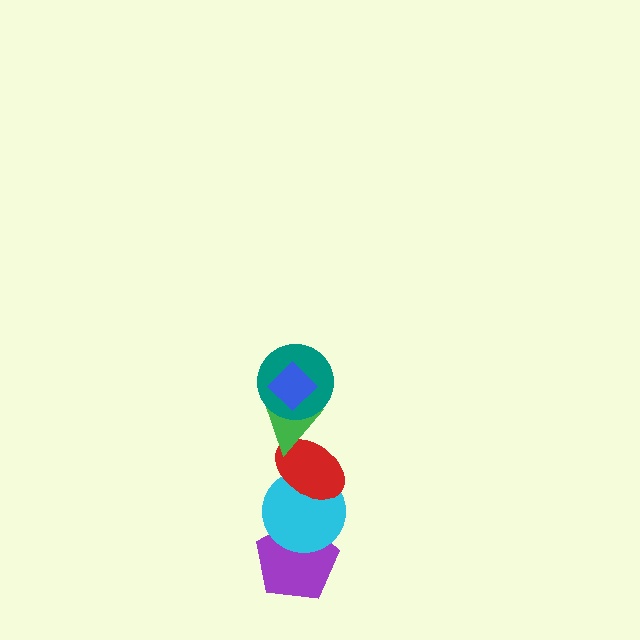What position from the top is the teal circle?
The teal circle is 2nd from the top.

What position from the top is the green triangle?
The green triangle is 3rd from the top.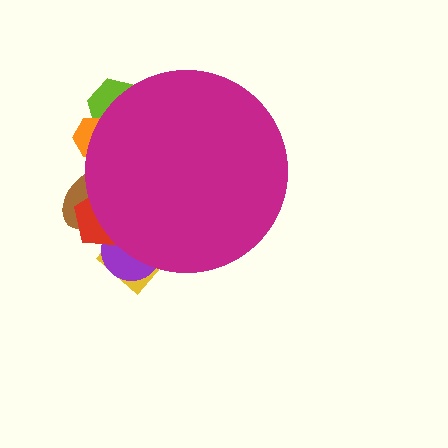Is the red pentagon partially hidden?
Yes, the red pentagon is partially hidden behind the magenta circle.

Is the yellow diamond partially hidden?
Yes, the yellow diamond is partially hidden behind the magenta circle.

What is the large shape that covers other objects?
A magenta circle.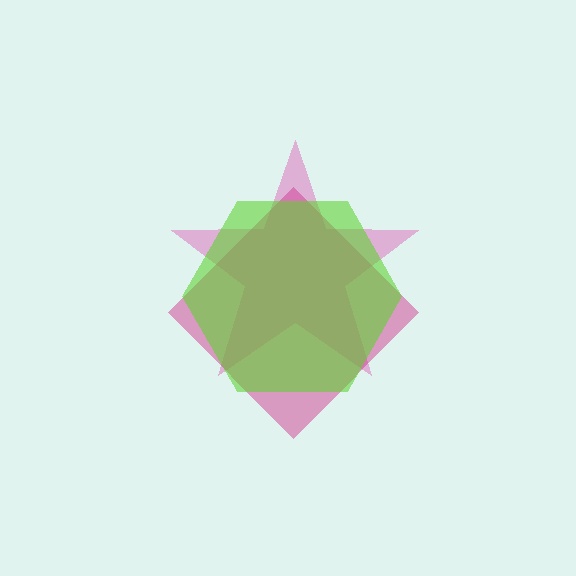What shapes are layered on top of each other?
The layered shapes are: a pink star, a magenta diamond, a lime hexagon.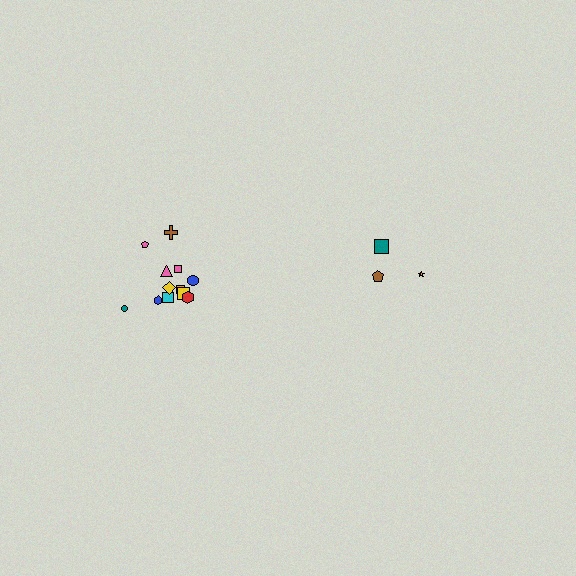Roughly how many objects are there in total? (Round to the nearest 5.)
Roughly 15 objects in total.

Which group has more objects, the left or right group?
The left group.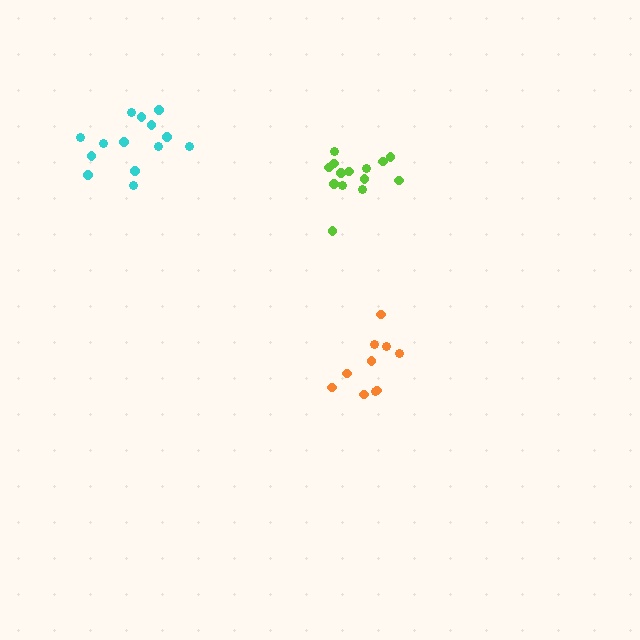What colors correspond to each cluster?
The clusters are colored: lime, orange, cyan.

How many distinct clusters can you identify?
There are 3 distinct clusters.